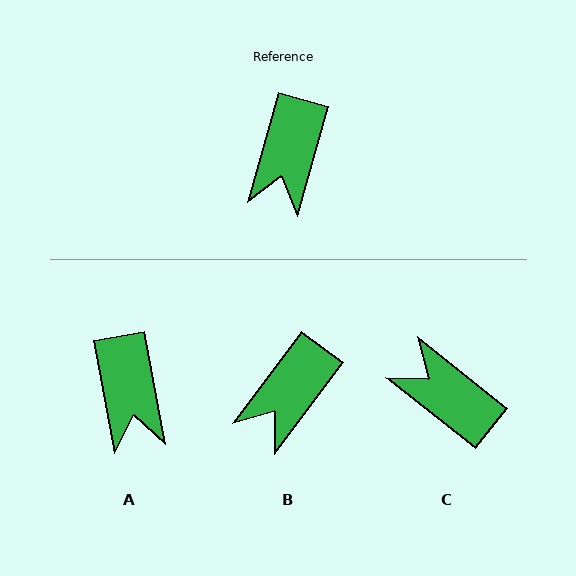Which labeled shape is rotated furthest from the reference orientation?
C, about 113 degrees away.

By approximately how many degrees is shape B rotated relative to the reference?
Approximately 21 degrees clockwise.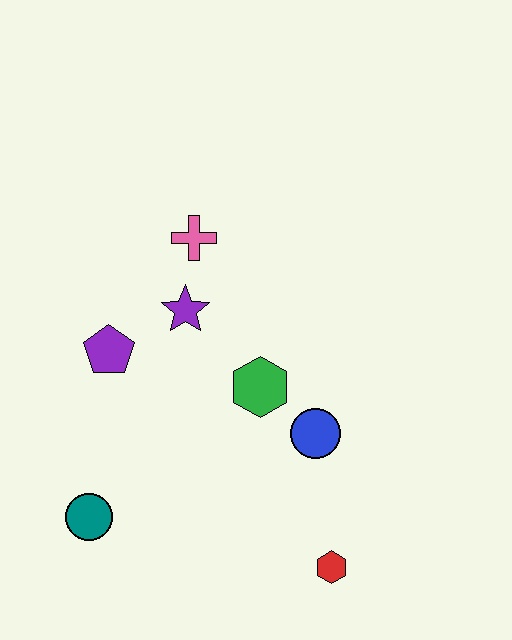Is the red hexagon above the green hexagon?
No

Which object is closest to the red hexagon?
The blue circle is closest to the red hexagon.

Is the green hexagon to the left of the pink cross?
No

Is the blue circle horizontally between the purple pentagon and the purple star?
No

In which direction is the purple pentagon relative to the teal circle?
The purple pentagon is above the teal circle.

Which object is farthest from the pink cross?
The red hexagon is farthest from the pink cross.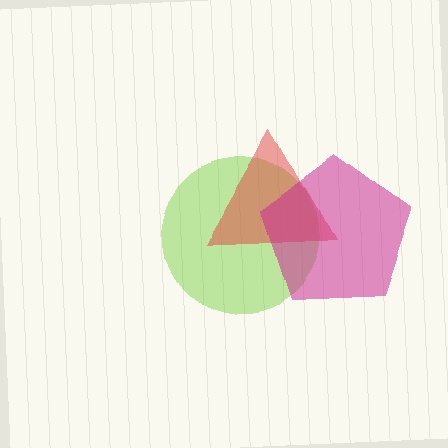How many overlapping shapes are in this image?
There are 3 overlapping shapes in the image.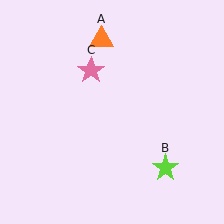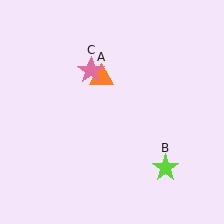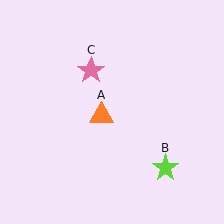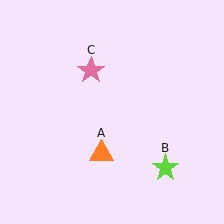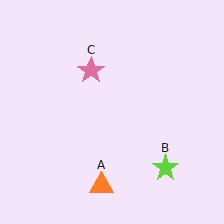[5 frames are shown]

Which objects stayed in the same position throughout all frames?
Lime star (object B) and pink star (object C) remained stationary.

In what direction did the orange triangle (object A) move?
The orange triangle (object A) moved down.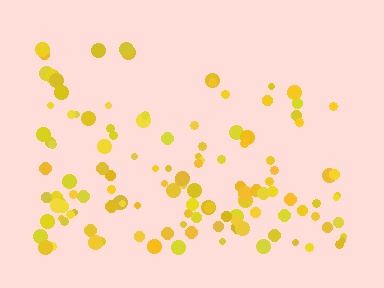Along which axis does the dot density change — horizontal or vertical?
Vertical.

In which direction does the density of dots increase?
From top to bottom, with the bottom side densest.